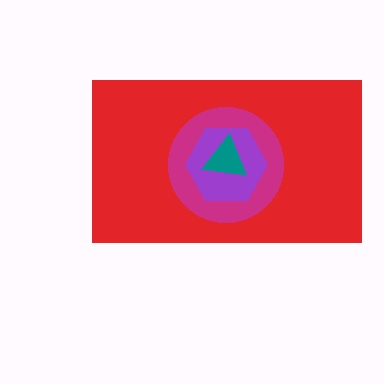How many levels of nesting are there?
4.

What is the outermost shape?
The red rectangle.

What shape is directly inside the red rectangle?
The magenta circle.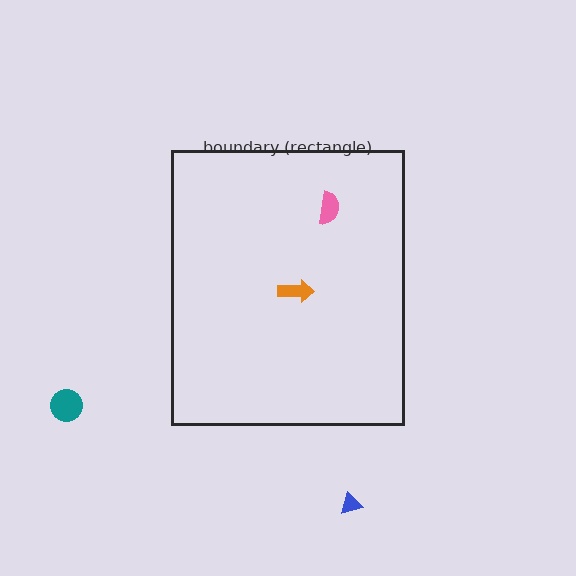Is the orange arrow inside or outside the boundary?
Inside.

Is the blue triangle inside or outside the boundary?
Outside.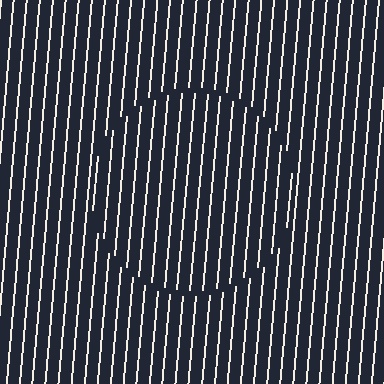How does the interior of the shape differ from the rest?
The interior of the shape contains the same grating, shifted by half a period — the contour is defined by the phase discontinuity where line-ends from the inner and outer gratings abut.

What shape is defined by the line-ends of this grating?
An illusory circle. The interior of the shape contains the same grating, shifted by half a period — the contour is defined by the phase discontinuity where line-ends from the inner and outer gratings abut.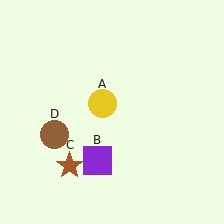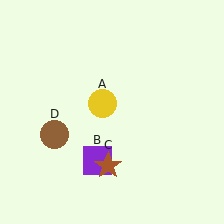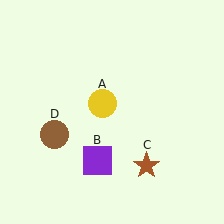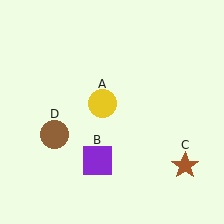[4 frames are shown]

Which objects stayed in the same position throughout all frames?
Yellow circle (object A) and purple square (object B) and brown circle (object D) remained stationary.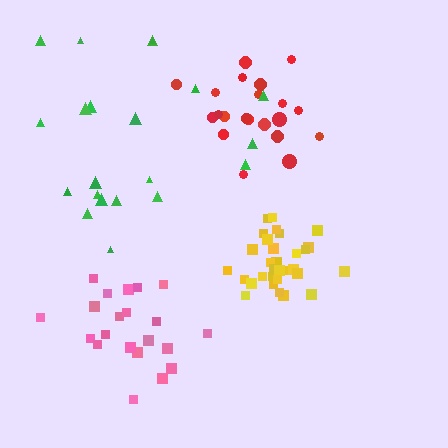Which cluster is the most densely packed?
Yellow.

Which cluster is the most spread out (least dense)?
Green.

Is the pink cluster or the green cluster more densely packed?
Pink.